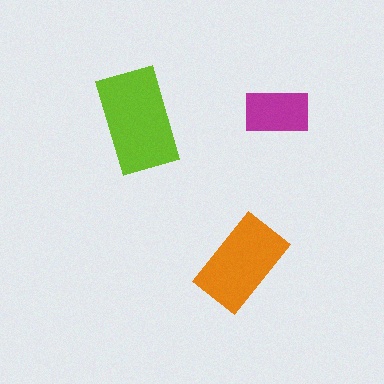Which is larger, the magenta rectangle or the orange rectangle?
The orange one.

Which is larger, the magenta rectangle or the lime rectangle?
The lime one.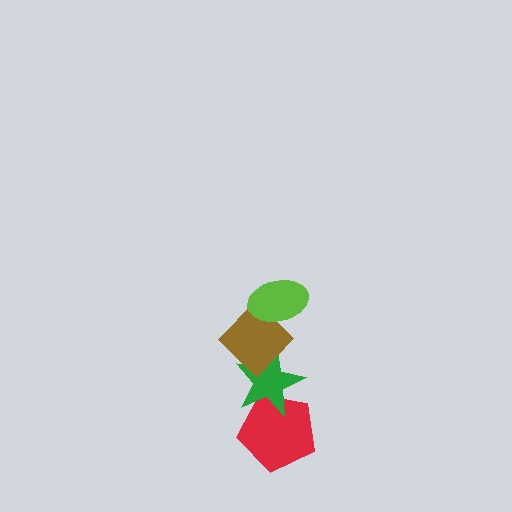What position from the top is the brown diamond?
The brown diamond is 2nd from the top.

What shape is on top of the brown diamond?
The lime ellipse is on top of the brown diamond.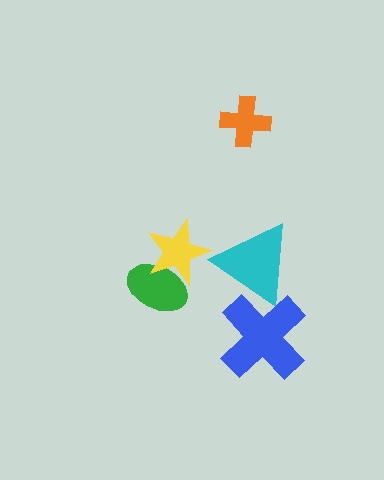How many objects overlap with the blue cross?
1 object overlaps with the blue cross.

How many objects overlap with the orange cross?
0 objects overlap with the orange cross.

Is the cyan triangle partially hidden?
Yes, it is partially covered by another shape.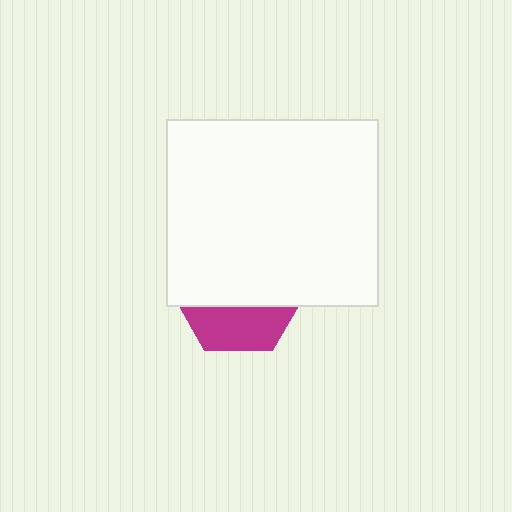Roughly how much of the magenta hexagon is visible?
A small part of it is visible (roughly 34%).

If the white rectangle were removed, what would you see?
You would see the complete magenta hexagon.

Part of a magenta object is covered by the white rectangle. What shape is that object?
It is a hexagon.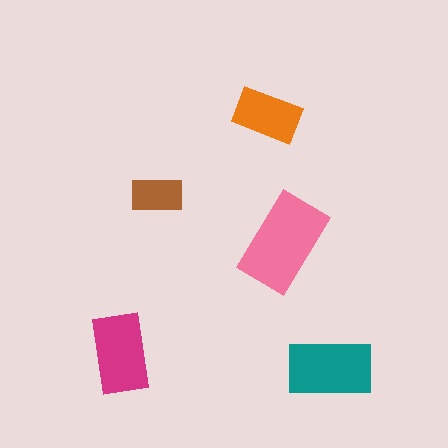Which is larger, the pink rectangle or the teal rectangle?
The pink one.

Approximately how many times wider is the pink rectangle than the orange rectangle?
About 1.5 times wider.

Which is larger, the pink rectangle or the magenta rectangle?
The pink one.